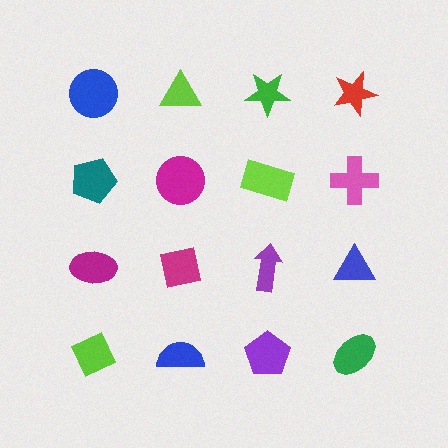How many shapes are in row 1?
4 shapes.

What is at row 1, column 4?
A red star.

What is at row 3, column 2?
A magenta square.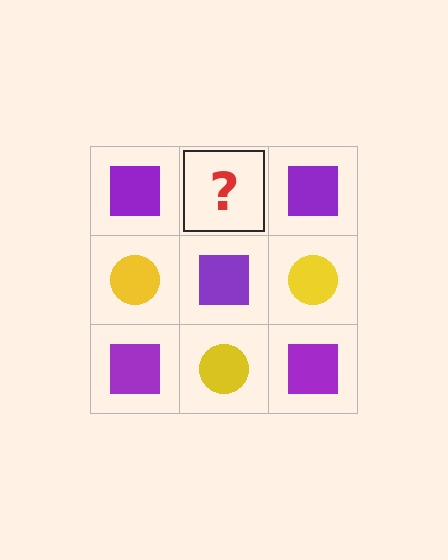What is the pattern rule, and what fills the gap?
The rule is that it alternates purple square and yellow circle in a checkerboard pattern. The gap should be filled with a yellow circle.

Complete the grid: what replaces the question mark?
The question mark should be replaced with a yellow circle.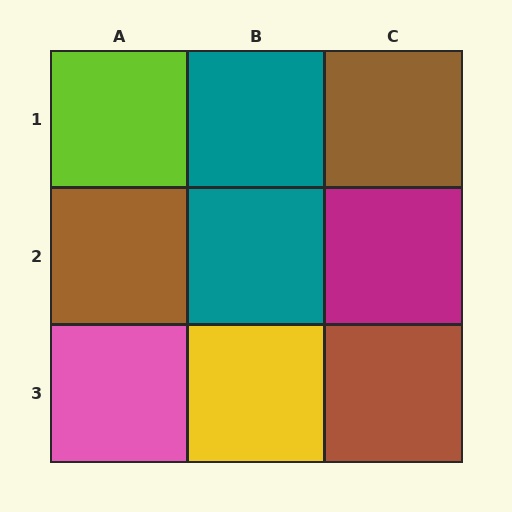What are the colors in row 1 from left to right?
Lime, teal, brown.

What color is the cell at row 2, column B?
Teal.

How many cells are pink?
1 cell is pink.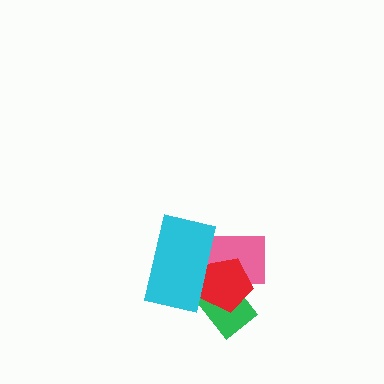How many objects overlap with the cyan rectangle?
3 objects overlap with the cyan rectangle.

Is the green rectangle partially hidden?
Yes, it is partially covered by another shape.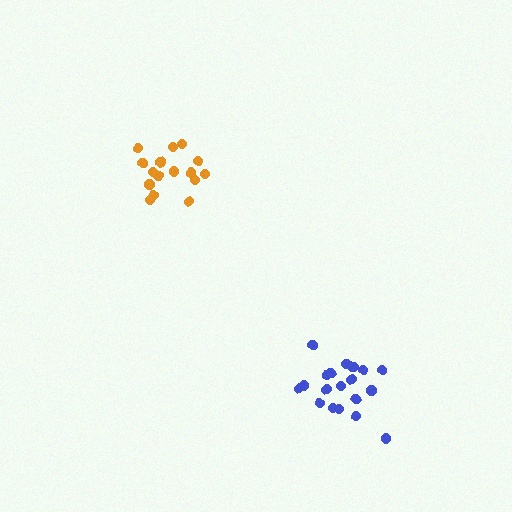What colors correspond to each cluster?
The clusters are colored: orange, blue.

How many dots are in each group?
Group 1: 16 dots, Group 2: 19 dots (35 total).